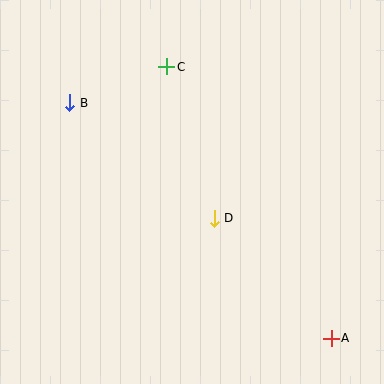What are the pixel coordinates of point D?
Point D is at (214, 218).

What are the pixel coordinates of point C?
Point C is at (167, 67).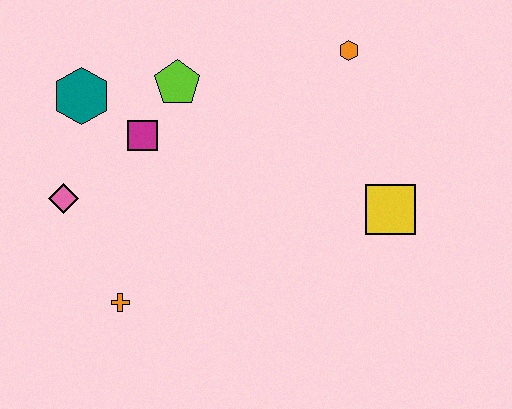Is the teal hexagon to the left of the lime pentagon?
Yes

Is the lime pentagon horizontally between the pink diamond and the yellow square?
Yes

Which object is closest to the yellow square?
The orange hexagon is closest to the yellow square.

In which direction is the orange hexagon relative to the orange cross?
The orange hexagon is above the orange cross.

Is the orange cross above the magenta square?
No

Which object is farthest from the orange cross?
The orange hexagon is farthest from the orange cross.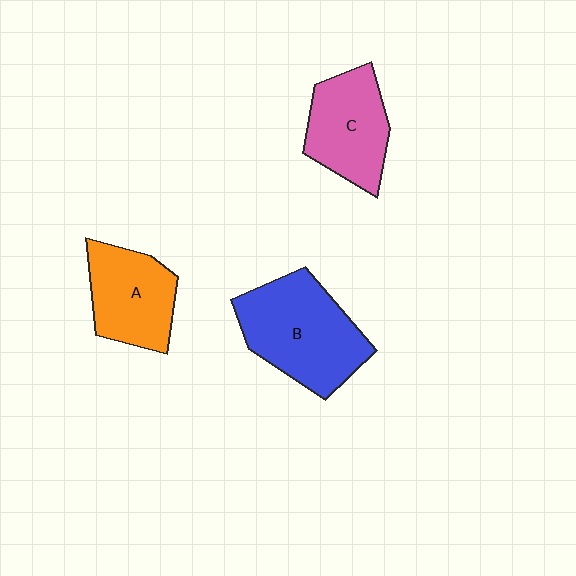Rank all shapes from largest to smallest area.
From largest to smallest: B (blue), C (pink), A (orange).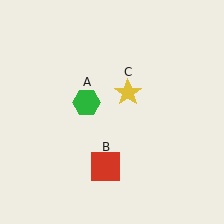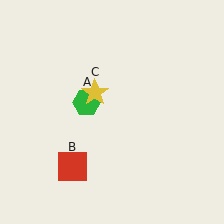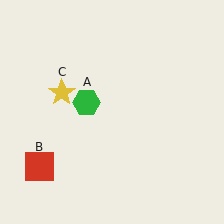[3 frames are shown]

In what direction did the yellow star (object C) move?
The yellow star (object C) moved left.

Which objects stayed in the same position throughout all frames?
Green hexagon (object A) remained stationary.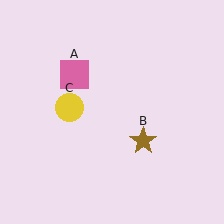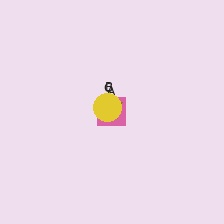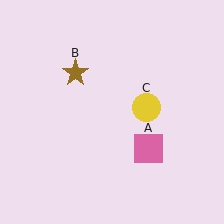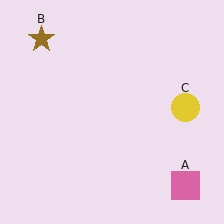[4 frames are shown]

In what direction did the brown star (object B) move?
The brown star (object B) moved up and to the left.